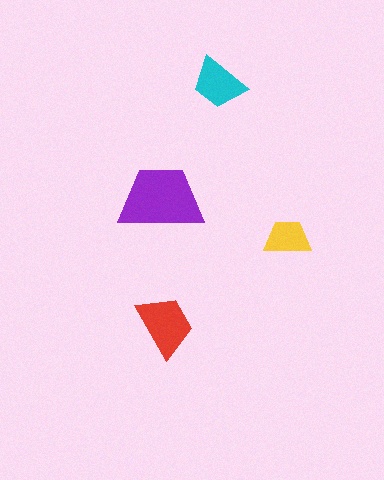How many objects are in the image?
There are 4 objects in the image.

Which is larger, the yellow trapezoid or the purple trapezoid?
The purple one.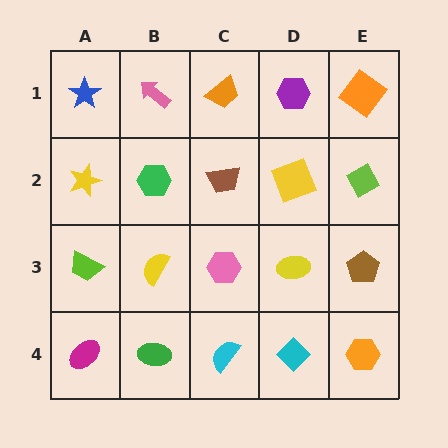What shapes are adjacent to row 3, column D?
A yellow square (row 2, column D), a cyan diamond (row 4, column D), a pink hexagon (row 3, column C), a brown pentagon (row 3, column E).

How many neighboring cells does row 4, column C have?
3.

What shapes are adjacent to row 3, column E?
A lime diamond (row 2, column E), an orange hexagon (row 4, column E), a yellow ellipse (row 3, column D).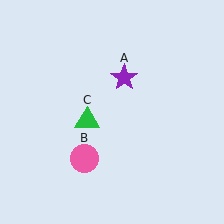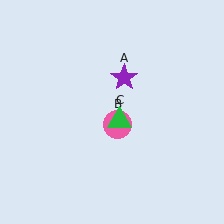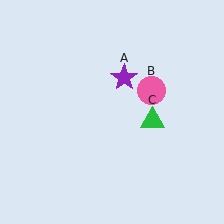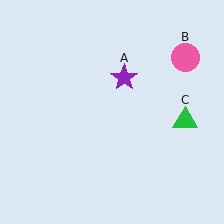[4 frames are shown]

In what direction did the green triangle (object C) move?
The green triangle (object C) moved right.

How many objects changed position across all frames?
2 objects changed position: pink circle (object B), green triangle (object C).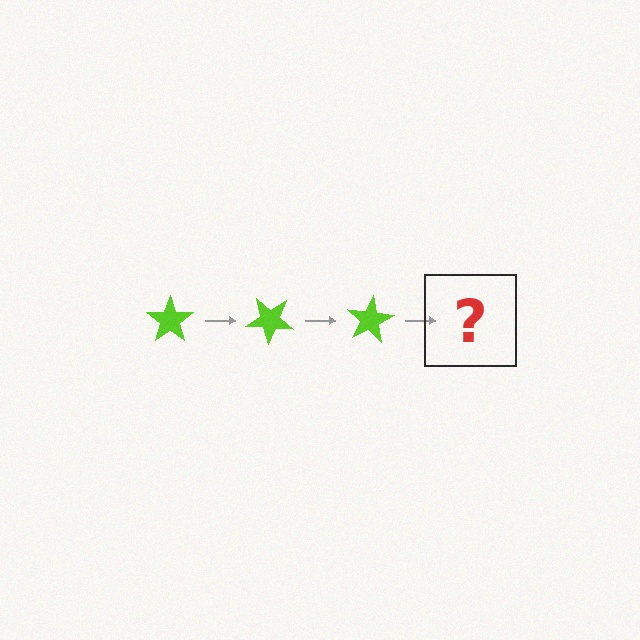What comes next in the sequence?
The next element should be a lime star rotated 120 degrees.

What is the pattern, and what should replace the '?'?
The pattern is that the star rotates 40 degrees each step. The '?' should be a lime star rotated 120 degrees.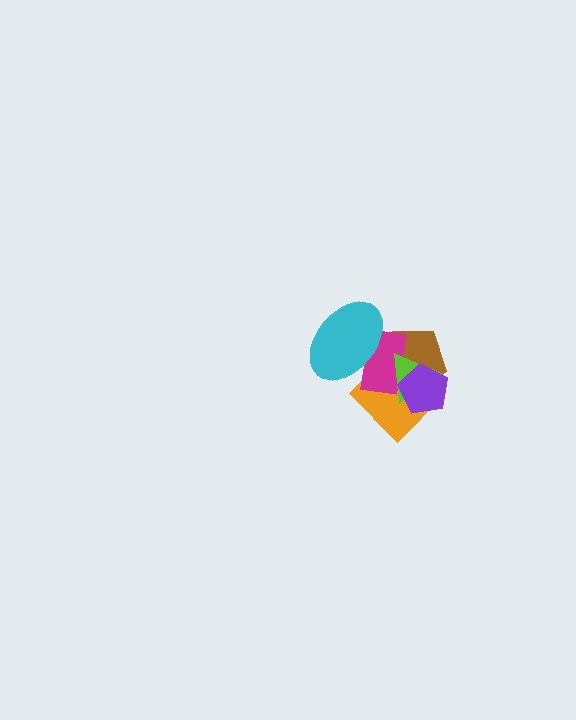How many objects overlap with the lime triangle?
4 objects overlap with the lime triangle.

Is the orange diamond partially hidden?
Yes, it is partially covered by another shape.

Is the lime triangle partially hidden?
Yes, it is partially covered by another shape.